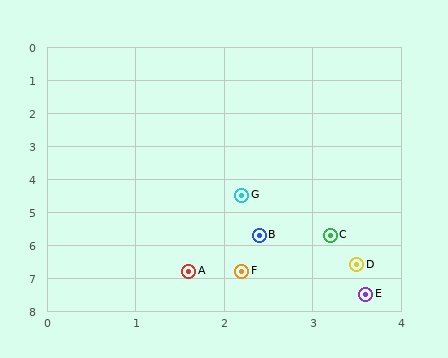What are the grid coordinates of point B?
Point B is at approximately (2.4, 5.7).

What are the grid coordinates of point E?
Point E is at approximately (3.6, 7.5).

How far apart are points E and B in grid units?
Points E and B are about 2.2 grid units apart.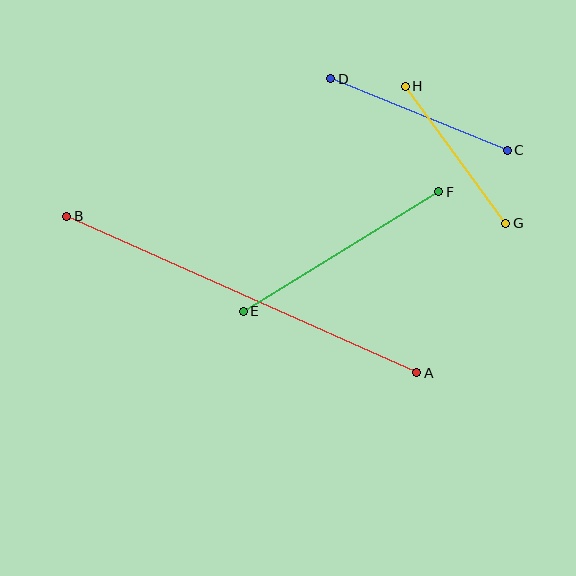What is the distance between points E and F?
The distance is approximately 229 pixels.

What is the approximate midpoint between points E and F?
The midpoint is at approximately (341, 251) pixels.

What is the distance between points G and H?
The distance is approximately 170 pixels.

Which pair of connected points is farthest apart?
Points A and B are farthest apart.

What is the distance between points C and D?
The distance is approximately 190 pixels.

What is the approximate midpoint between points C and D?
The midpoint is at approximately (419, 115) pixels.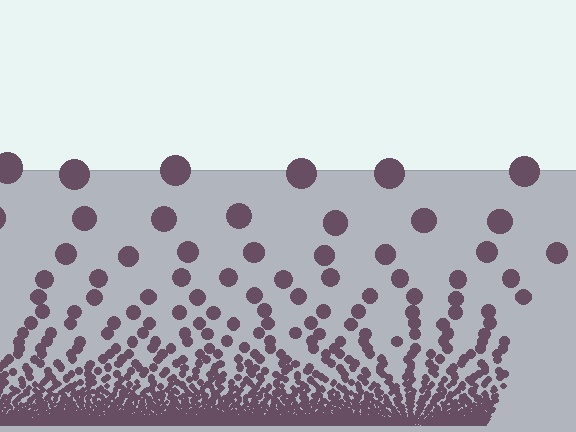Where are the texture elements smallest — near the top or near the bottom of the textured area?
Near the bottom.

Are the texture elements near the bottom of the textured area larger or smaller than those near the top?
Smaller. The gradient is inverted — elements near the bottom are smaller and denser.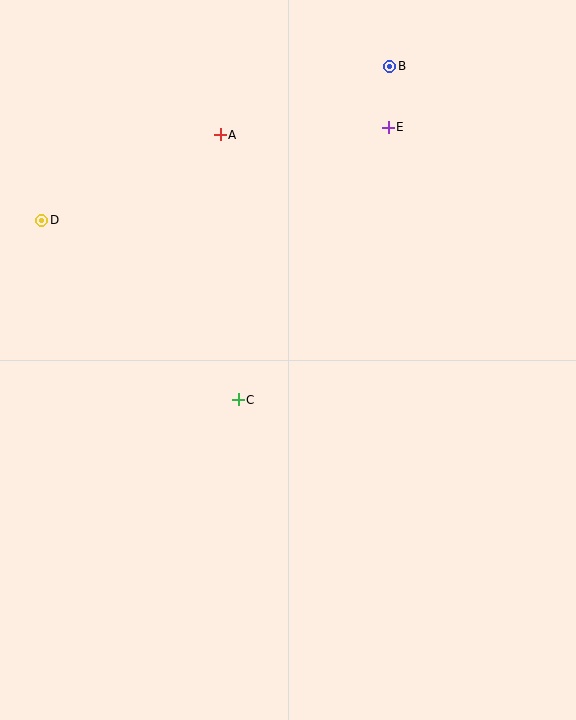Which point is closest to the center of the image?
Point C at (238, 400) is closest to the center.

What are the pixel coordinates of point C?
Point C is at (238, 400).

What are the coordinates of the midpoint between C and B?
The midpoint between C and B is at (314, 233).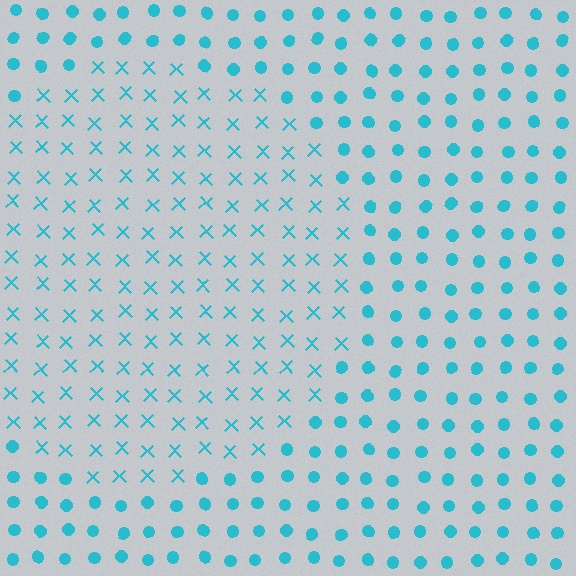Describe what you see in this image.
The image is filled with small cyan elements arranged in a uniform grid. A circle-shaped region contains X marks, while the surrounding area contains circles. The boundary is defined purely by the change in element shape.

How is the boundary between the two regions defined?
The boundary is defined by a change in element shape: X marks inside vs. circles outside. All elements share the same color and spacing.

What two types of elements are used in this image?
The image uses X marks inside the circle region and circles outside it.